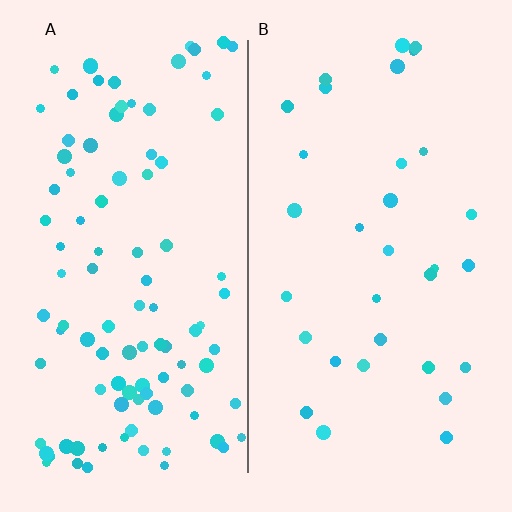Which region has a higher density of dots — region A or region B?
A (the left).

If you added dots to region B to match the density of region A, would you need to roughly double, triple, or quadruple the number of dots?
Approximately triple.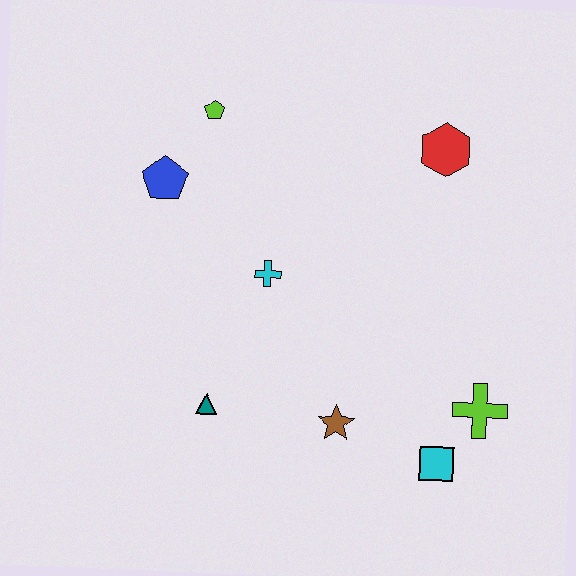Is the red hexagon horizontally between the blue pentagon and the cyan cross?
No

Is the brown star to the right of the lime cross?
No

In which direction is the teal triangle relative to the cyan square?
The teal triangle is to the left of the cyan square.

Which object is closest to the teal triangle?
The brown star is closest to the teal triangle.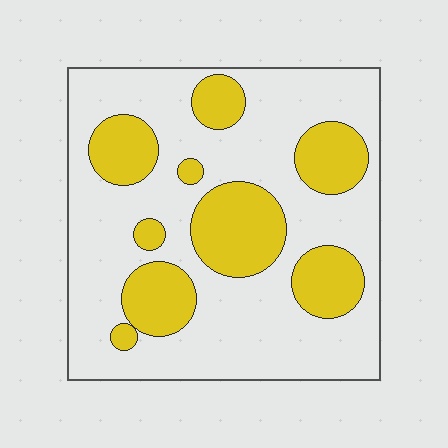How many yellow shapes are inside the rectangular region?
9.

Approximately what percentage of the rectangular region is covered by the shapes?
Approximately 30%.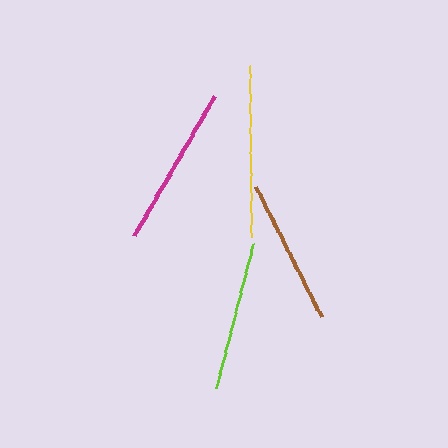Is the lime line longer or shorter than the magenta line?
The magenta line is longer than the lime line.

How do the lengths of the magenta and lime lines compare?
The magenta and lime lines are approximately the same length.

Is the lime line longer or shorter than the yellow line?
The yellow line is longer than the lime line.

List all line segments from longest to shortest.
From longest to shortest: yellow, magenta, lime, brown.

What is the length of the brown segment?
The brown segment is approximately 146 pixels long.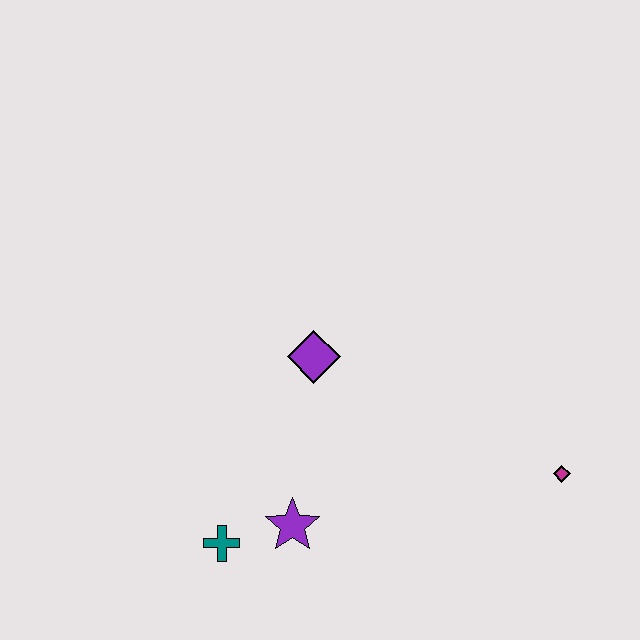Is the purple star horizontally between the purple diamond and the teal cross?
Yes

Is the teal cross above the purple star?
No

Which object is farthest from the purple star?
The magenta diamond is farthest from the purple star.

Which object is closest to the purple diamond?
The purple star is closest to the purple diamond.